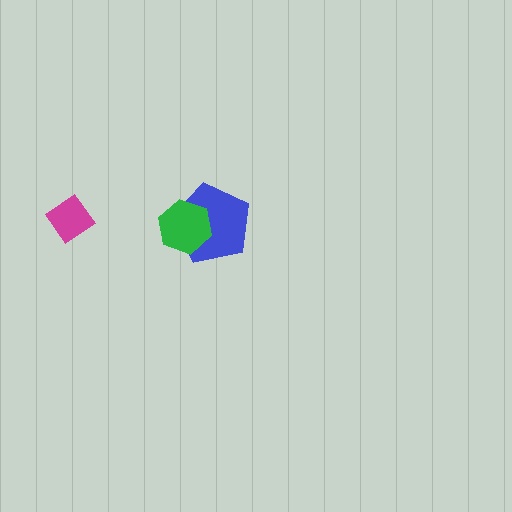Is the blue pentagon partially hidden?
Yes, it is partially covered by another shape.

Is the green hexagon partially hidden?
No, no other shape covers it.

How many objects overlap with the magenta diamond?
0 objects overlap with the magenta diamond.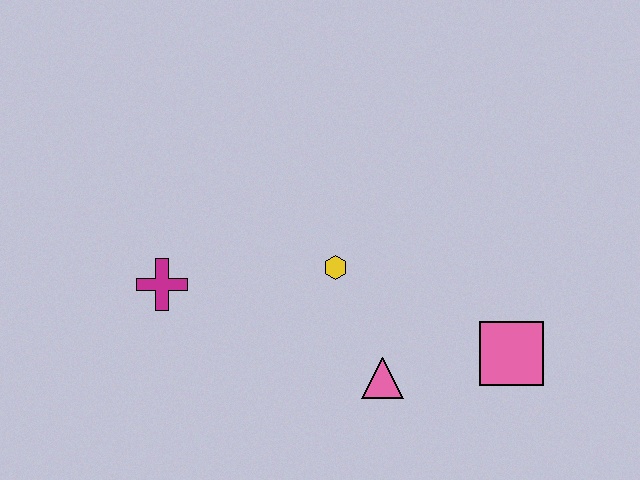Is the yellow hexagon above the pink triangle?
Yes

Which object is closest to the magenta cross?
The yellow hexagon is closest to the magenta cross.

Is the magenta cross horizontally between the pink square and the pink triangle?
No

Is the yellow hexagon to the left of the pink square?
Yes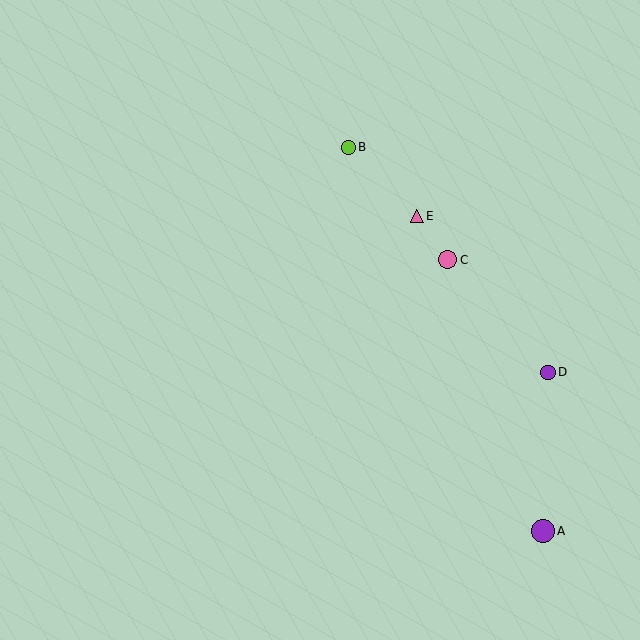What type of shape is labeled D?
Shape D is a purple circle.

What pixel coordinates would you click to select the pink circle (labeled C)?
Click at (448, 260) to select the pink circle C.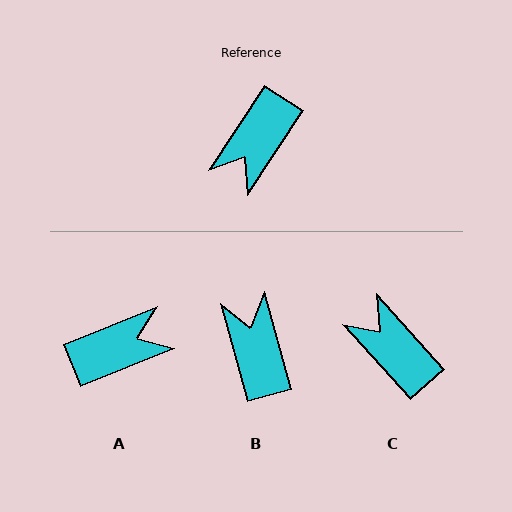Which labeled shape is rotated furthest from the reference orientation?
A, about 146 degrees away.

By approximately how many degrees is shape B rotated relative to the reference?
Approximately 131 degrees clockwise.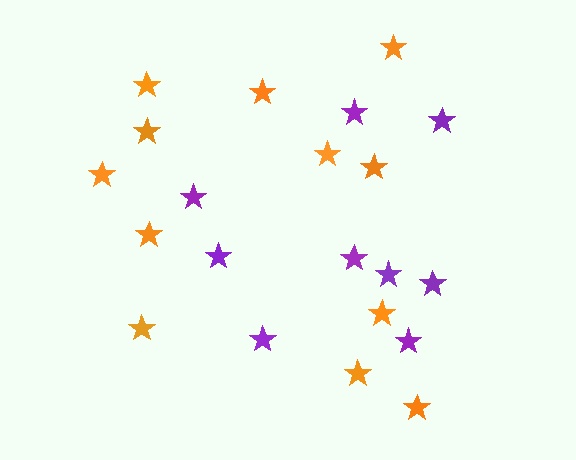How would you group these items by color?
There are 2 groups: one group of orange stars (12) and one group of purple stars (9).